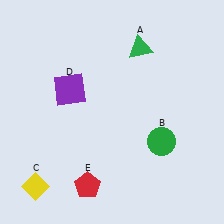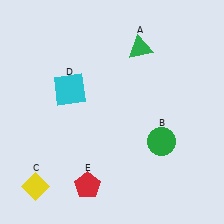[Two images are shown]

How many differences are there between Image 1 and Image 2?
There is 1 difference between the two images.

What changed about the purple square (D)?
In Image 1, D is purple. In Image 2, it changed to cyan.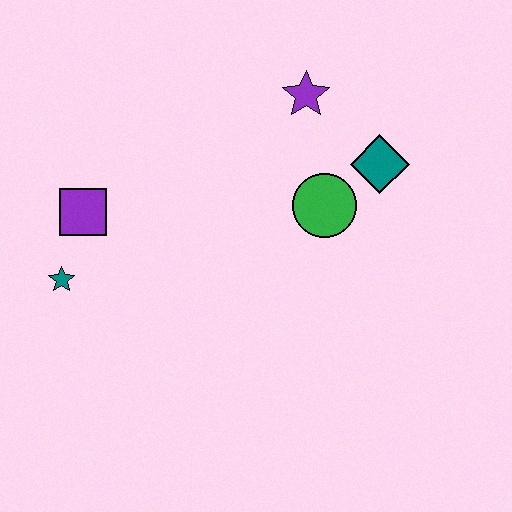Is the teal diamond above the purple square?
Yes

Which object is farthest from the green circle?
The teal star is farthest from the green circle.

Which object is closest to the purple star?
The teal diamond is closest to the purple star.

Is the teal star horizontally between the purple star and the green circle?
No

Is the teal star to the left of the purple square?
Yes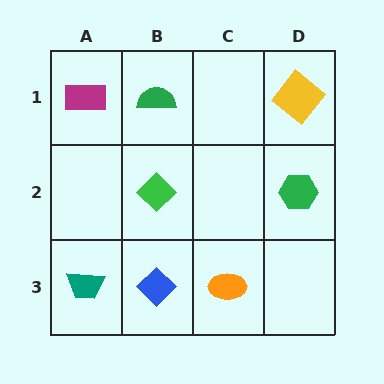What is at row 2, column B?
A green diamond.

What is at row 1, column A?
A magenta rectangle.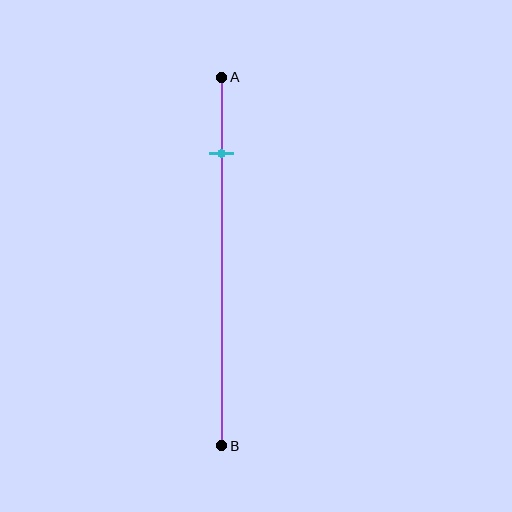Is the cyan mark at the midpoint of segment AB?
No, the mark is at about 20% from A, not at the 50% midpoint.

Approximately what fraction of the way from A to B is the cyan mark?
The cyan mark is approximately 20% of the way from A to B.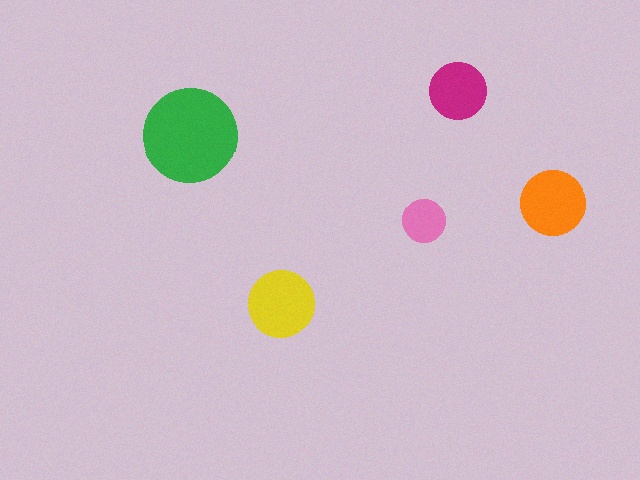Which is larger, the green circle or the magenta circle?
The green one.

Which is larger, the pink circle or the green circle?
The green one.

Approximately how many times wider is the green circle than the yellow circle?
About 1.5 times wider.